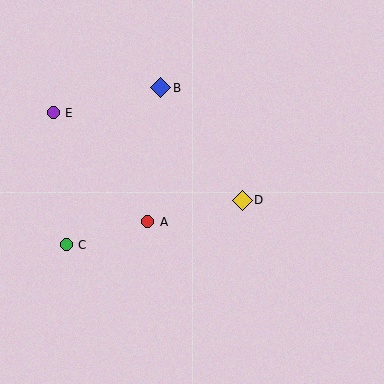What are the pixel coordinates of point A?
Point A is at (148, 222).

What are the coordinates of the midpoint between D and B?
The midpoint between D and B is at (202, 144).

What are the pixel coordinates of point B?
Point B is at (161, 88).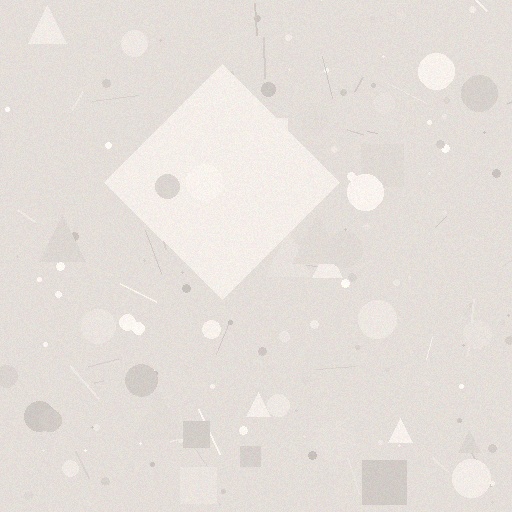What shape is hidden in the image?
A diamond is hidden in the image.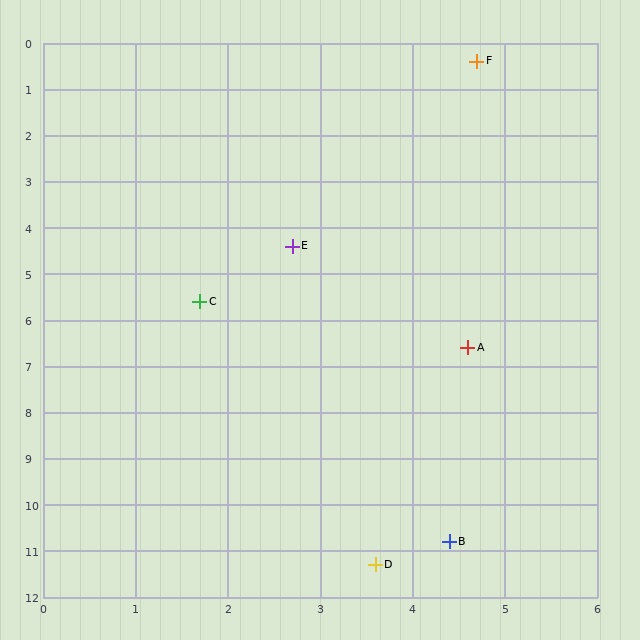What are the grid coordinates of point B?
Point B is at approximately (4.4, 10.8).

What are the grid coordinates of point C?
Point C is at approximately (1.7, 5.6).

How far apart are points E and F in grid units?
Points E and F are about 4.5 grid units apart.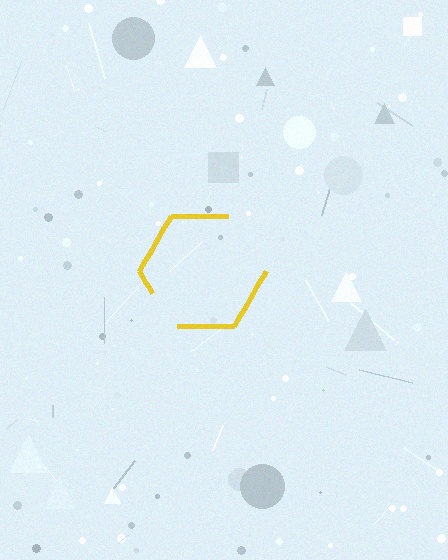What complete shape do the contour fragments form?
The contour fragments form a hexagon.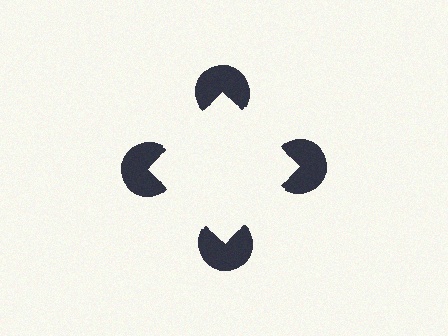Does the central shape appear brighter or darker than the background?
It typically appears slightly brighter than the background, even though no actual brightness change is drawn.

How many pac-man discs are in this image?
There are 4 — one at each vertex of the illusory square.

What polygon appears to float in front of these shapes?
An illusory square — its edges are inferred from the aligned wedge cuts in the pac-man discs, not physically drawn.